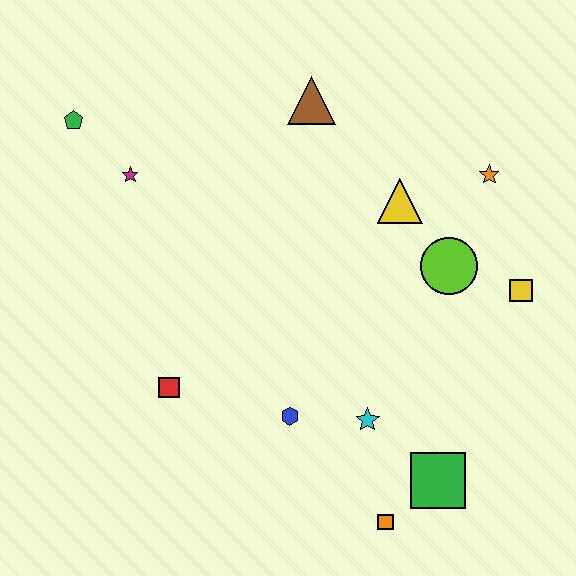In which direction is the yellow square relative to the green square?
The yellow square is above the green square.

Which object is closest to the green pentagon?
The magenta star is closest to the green pentagon.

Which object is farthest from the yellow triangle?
The green pentagon is farthest from the yellow triangle.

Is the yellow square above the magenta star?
No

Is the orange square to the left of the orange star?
Yes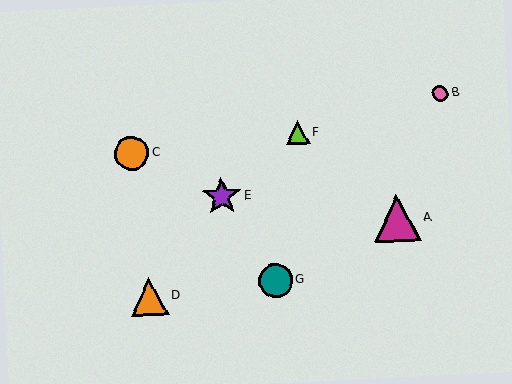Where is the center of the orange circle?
The center of the orange circle is at (131, 153).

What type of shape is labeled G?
Shape G is a teal circle.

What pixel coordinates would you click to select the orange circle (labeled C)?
Click at (131, 153) to select the orange circle C.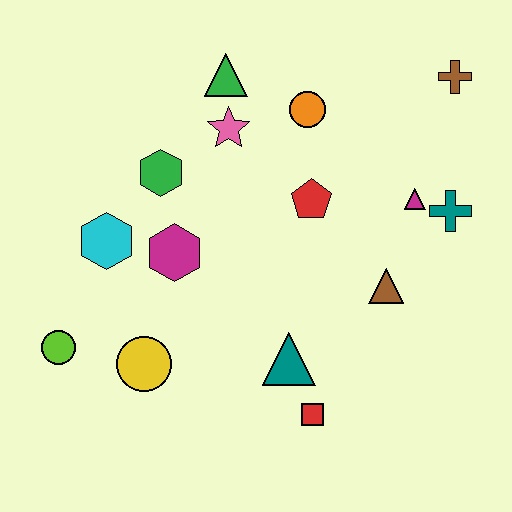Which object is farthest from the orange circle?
The lime circle is farthest from the orange circle.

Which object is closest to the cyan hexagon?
The magenta hexagon is closest to the cyan hexagon.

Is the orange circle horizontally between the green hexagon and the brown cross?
Yes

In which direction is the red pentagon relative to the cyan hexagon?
The red pentagon is to the right of the cyan hexagon.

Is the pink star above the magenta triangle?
Yes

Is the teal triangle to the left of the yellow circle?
No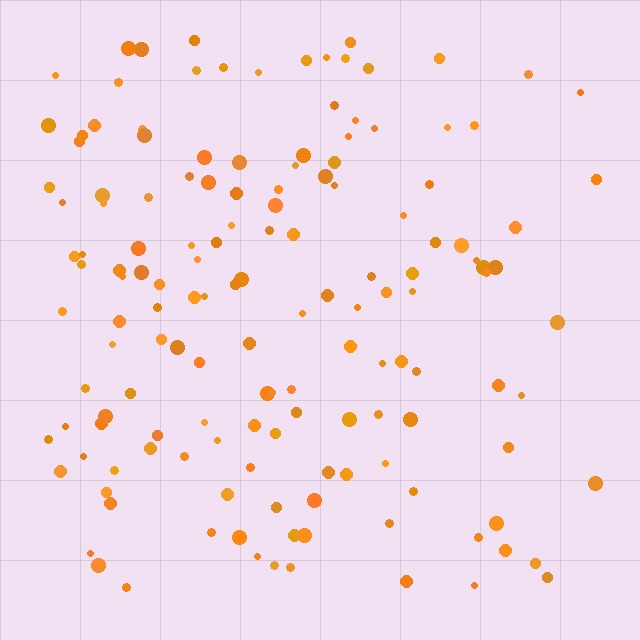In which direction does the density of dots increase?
From right to left, with the left side densest.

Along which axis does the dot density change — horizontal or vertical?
Horizontal.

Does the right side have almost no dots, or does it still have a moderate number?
Still a moderate number, just noticeably fewer than the left.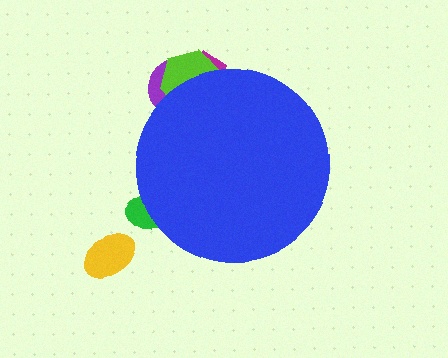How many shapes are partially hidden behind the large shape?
4 shapes are partially hidden.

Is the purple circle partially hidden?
Yes, the purple circle is partially hidden behind the blue circle.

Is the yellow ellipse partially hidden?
No, the yellow ellipse is fully visible.